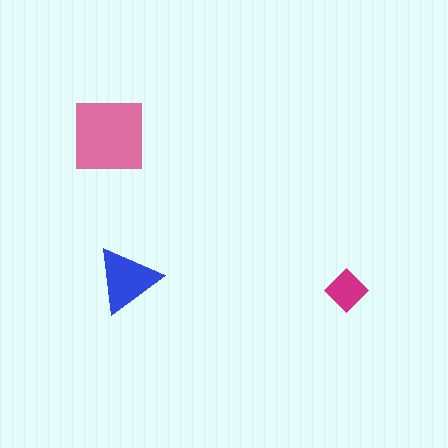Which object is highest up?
The pink square is topmost.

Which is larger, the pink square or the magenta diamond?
The pink square.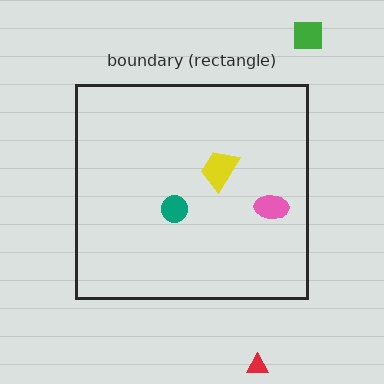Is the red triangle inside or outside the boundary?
Outside.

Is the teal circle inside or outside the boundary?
Inside.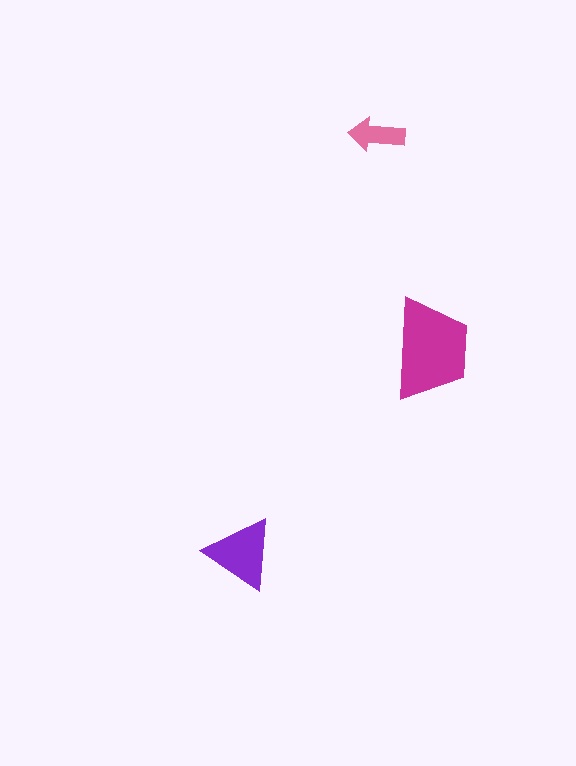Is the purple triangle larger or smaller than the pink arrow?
Larger.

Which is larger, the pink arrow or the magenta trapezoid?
The magenta trapezoid.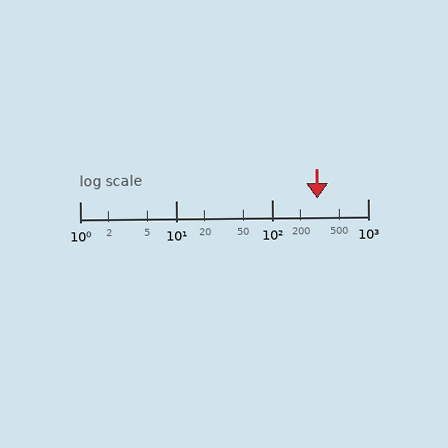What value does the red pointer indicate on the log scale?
The pointer indicates approximately 300.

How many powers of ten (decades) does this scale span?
The scale spans 3 decades, from 1 to 1000.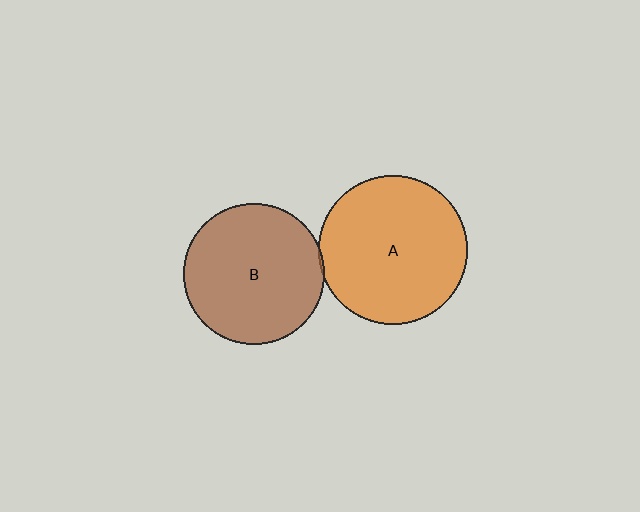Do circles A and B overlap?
Yes.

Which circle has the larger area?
Circle A (orange).